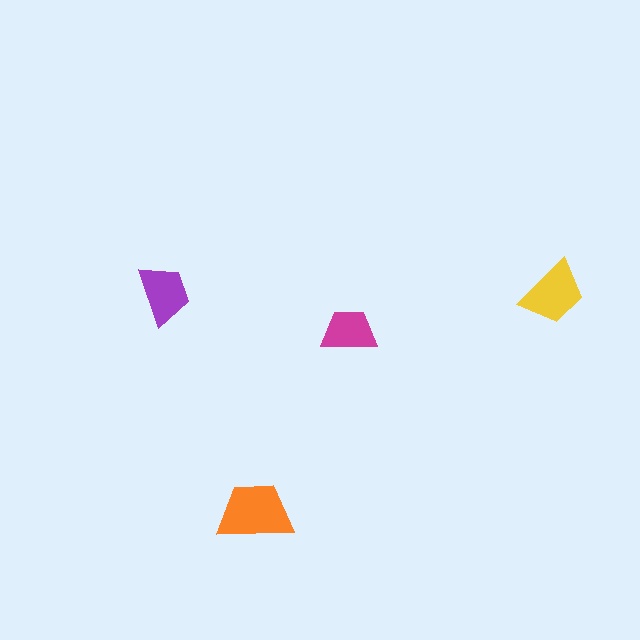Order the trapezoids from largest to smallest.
the orange one, the yellow one, the purple one, the magenta one.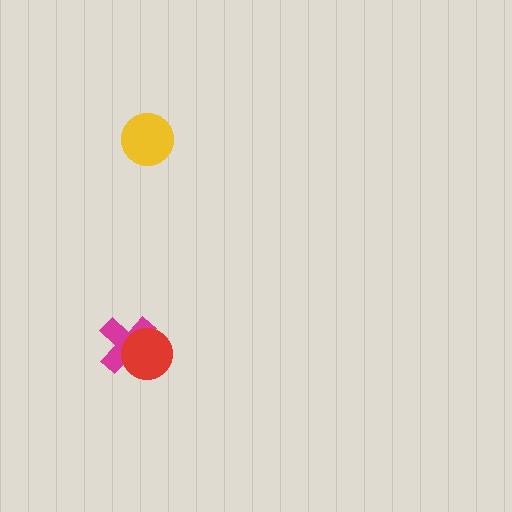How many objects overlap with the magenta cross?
1 object overlaps with the magenta cross.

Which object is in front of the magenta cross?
The red circle is in front of the magenta cross.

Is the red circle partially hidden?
No, no other shape covers it.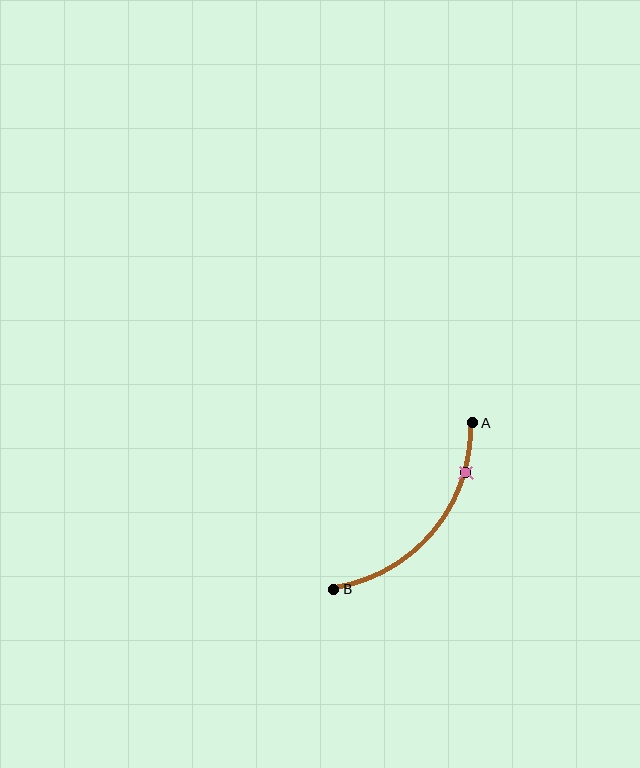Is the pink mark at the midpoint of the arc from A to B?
No. The pink mark lies on the arc but is closer to endpoint A. The arc midpoint would be at the point on the curve equidistant along the arc from both A and B.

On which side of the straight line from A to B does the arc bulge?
The arc bulges below and to the right of the straight line connecting A and B.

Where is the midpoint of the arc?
The arc midpoint is the point on the curve farthest from the straight line joining A and B. It sits below and to the right of that line.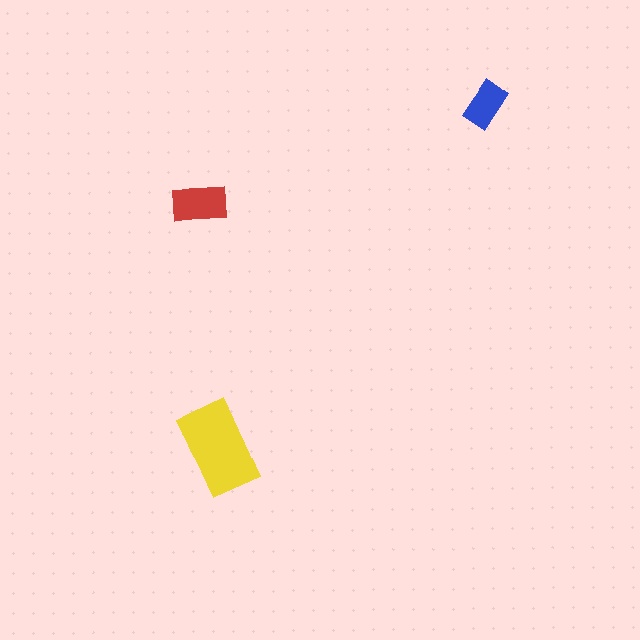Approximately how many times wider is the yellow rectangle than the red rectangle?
About 1.5 times wider.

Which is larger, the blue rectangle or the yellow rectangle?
The yellow one.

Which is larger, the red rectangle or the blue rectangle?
The red one.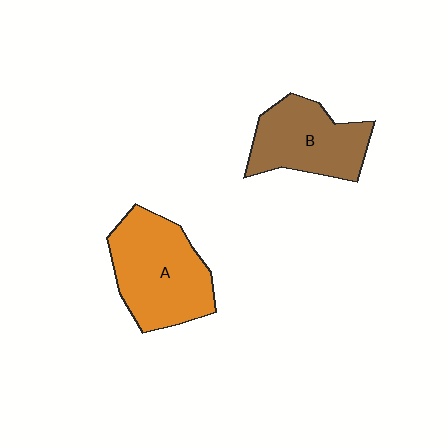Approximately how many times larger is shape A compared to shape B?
Approximately 1.2 times.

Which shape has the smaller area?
Shape B (brown).